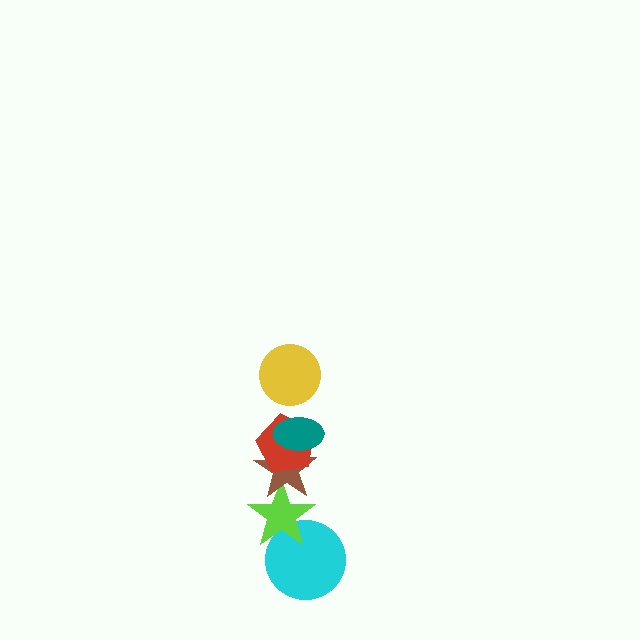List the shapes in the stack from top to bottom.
From top to bottom: the yellow circle, the teal ellipse, the red pentagon, the brown star, the lime star, the cyan circle.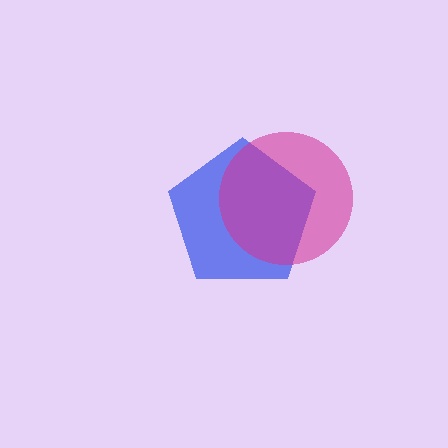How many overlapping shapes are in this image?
There are 2 overlapping shapes in the image.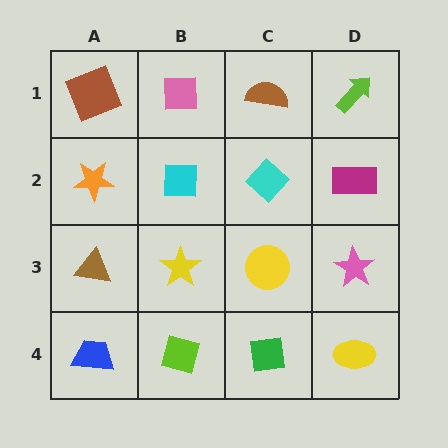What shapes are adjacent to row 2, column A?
A brown square (row 1, column A), a brown triangle (row 3, column A), a cyan square (row 2, column B).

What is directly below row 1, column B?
A cyan square.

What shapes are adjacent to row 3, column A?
An orange star (row 2, column A), a blue trapezoid (row 4, column A), a yellow star (row 3, column B).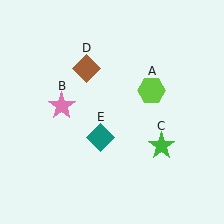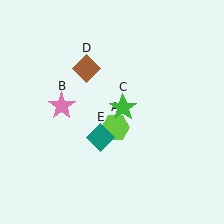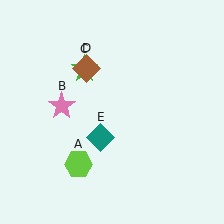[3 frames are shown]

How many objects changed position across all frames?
2 objects changed position: lime hexagon (object A), green star (object C).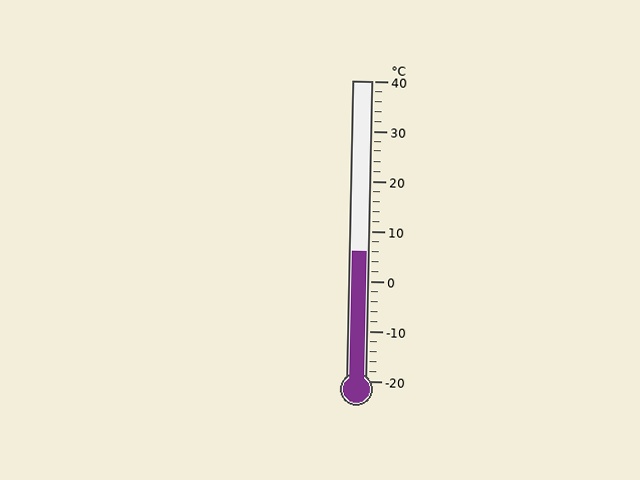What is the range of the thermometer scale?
The thermometer scale ranges from -20°C to 40°C.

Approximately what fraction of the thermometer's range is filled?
The thermometer is filled to approximately 45% of its range.